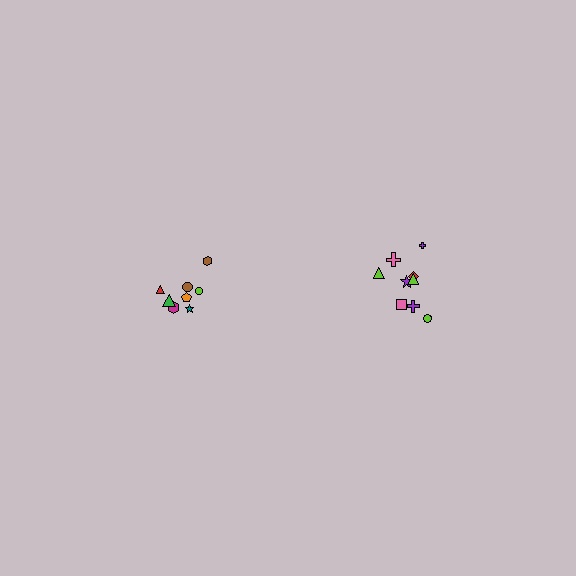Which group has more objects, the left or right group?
The right group.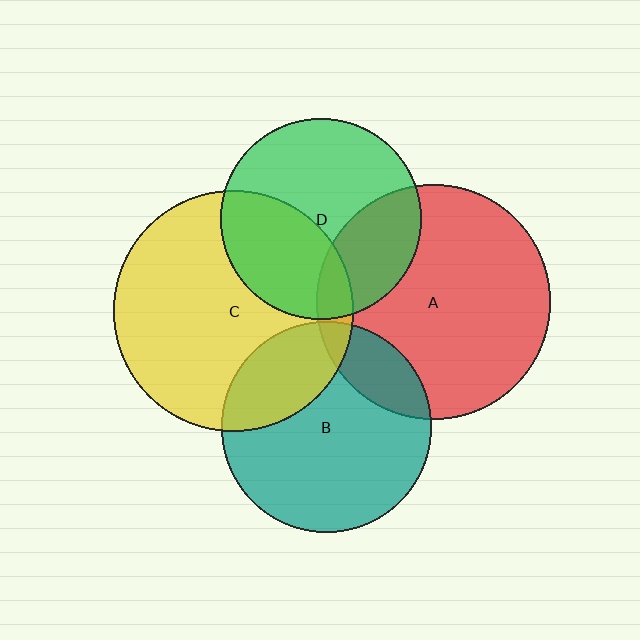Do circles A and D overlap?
Yes.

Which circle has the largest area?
Circle C (yellow).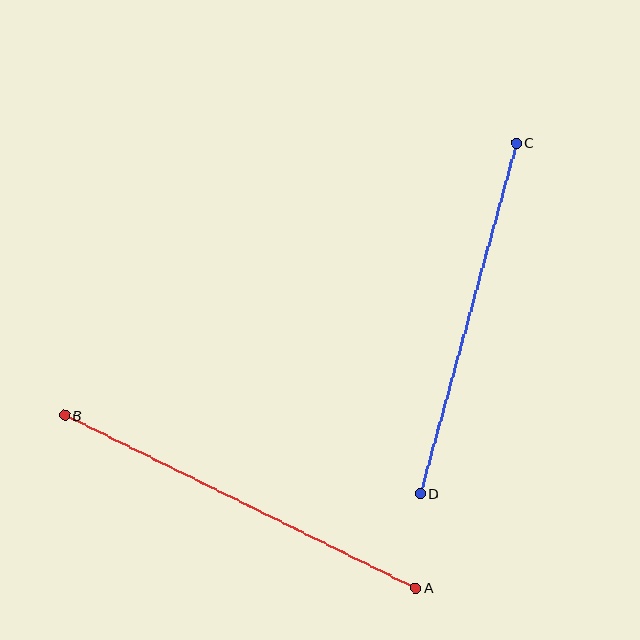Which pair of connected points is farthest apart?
Points A and B are farthest apart.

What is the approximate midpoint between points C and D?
The midpoint is at approximately (469, 318) pixels.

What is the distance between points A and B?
The distance is approximately 391 pixels.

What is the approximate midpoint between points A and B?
The midpoint is at approximately (240, 502) pixels.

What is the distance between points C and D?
The distance is approximately 363 pixels.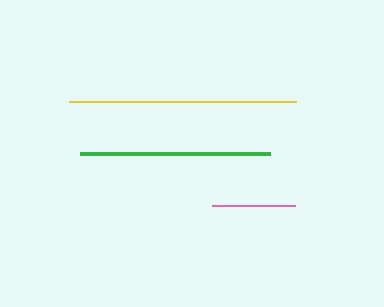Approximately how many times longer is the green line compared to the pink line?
The green line is approximately 2.3 times the length of the pink line.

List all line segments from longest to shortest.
From longest to shortest: yellow, green, pink.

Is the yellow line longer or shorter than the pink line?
The yellow line is longer than the pink line.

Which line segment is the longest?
The yellow line is the longest at approximately 227 pixels.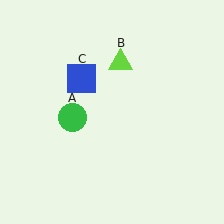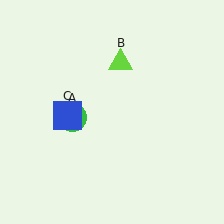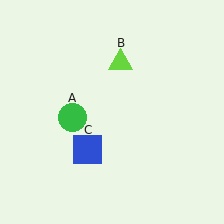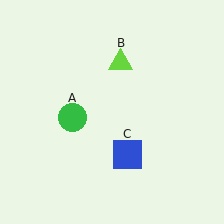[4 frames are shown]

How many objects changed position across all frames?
1 object changed position: blue square (object C).